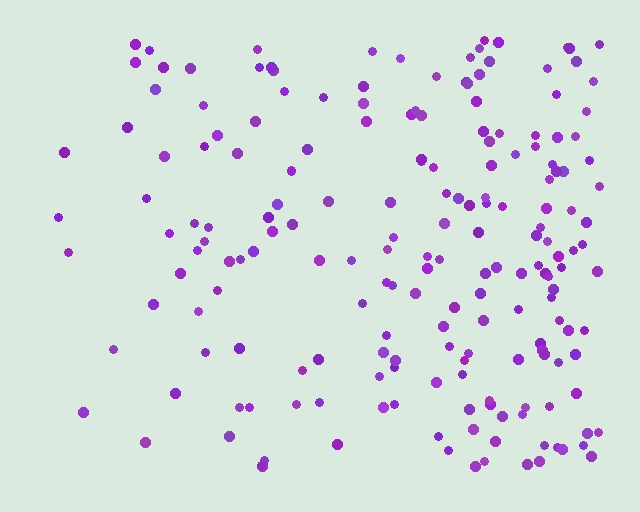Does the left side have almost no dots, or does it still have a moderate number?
Still a moderate number, just noticeably fewer than the right.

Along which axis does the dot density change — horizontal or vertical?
Horizontal.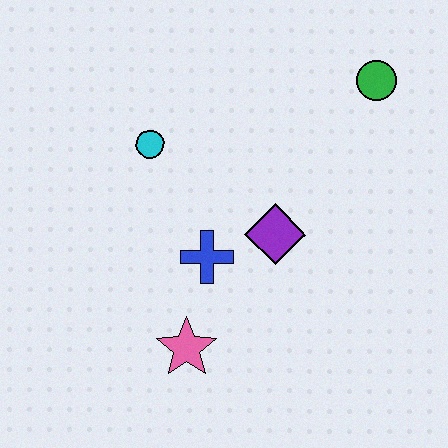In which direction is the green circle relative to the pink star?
The green circle is above the pink star.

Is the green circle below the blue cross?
No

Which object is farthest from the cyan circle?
The green circle is farthest from the cyan circle.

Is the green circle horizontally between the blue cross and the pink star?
No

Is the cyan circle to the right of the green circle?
No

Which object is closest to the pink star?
The blue cross is closest to the pink star.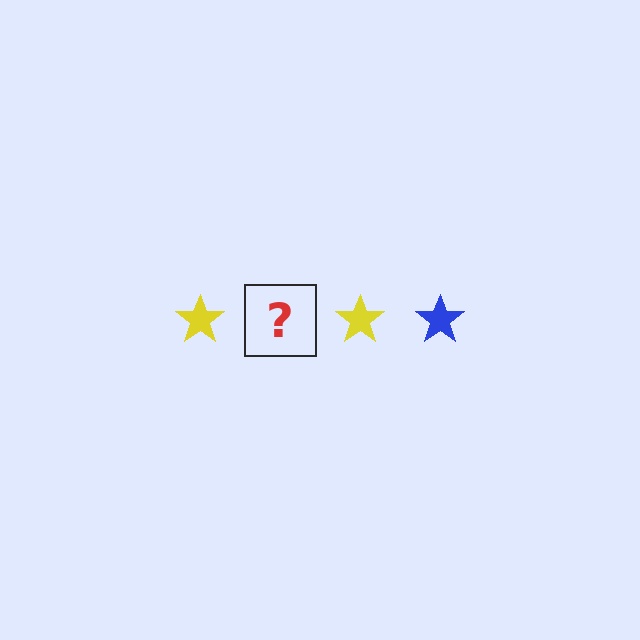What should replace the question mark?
The question mark should be replaced with a blue star.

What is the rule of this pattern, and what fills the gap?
The rule is that the pattern cycles through yellow, blue stars. The gap should be filled with a blue star.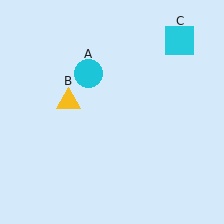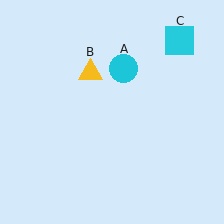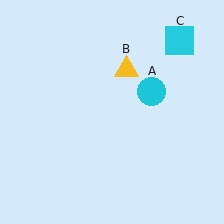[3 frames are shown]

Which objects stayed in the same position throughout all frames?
Cyan square (object C) remained stationary.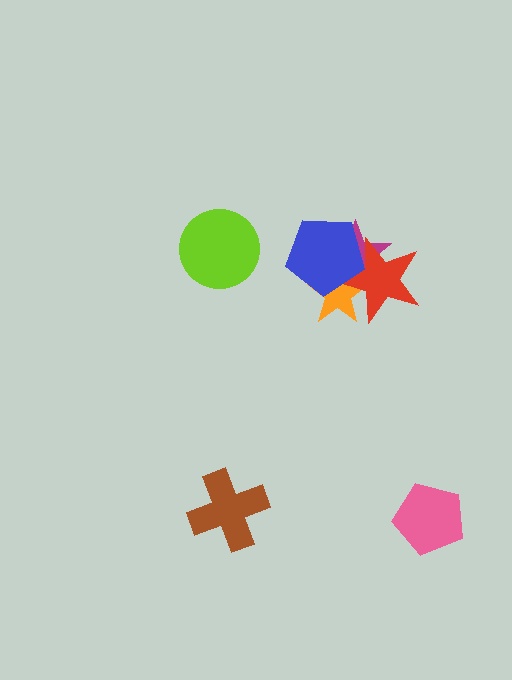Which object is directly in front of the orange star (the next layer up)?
The magenta star is directly in front of the orange star.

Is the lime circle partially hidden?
No, no other shape covers it.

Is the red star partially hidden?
Yes, it is partially covered by another shape.